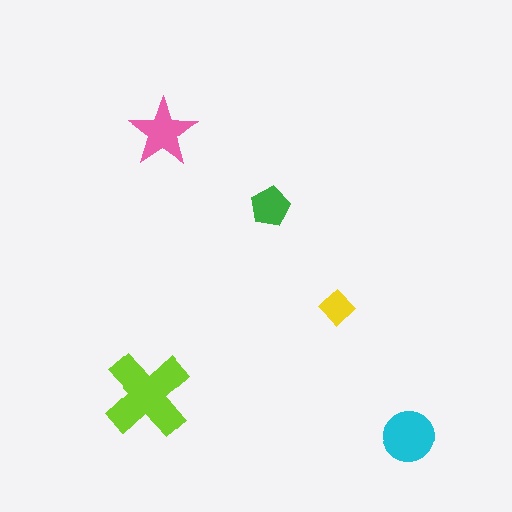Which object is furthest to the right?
The cyan circle is rightmost.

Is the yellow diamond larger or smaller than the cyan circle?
Smaller.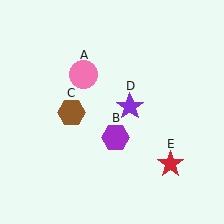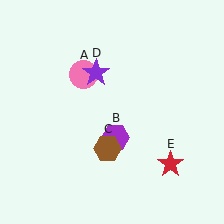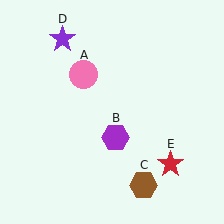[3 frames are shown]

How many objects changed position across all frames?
2 objects changed position: brown hexagon (object C), purple star (object D).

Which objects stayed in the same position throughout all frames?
Pink circle (object A) and purple hexagon (object B) and red star (object E) remained stationary.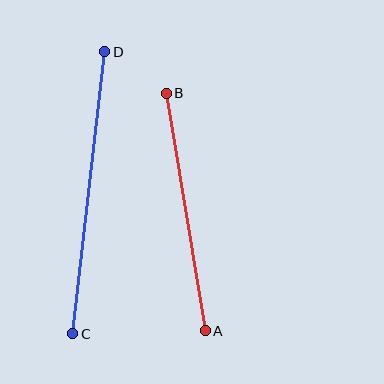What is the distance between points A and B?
The distance is approximately 240 pixels.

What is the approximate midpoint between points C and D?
The midpoint is at approximately (89, 193) pixels.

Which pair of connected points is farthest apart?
Points C and D are farthest apart.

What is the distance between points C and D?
The distance is approximately 284 pixels.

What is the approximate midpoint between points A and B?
The midpoint is at approximately (186, 212) pixels.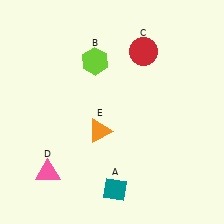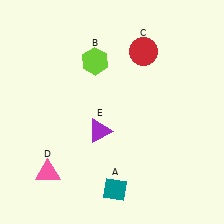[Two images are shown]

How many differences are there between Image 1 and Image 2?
There is 1 difference between the two images.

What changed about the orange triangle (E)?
In Image 1, E is orange. In Image 2, it changed to purple.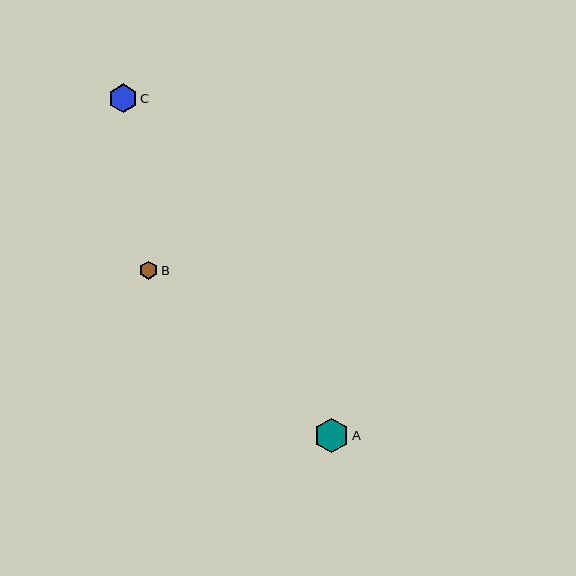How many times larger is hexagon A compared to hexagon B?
Hexagon A is approximately 1.9 times the size of hexagon B.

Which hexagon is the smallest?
Hexagon B is the smallest with a size of approximately 18 pixels.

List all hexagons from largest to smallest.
From largest to smallest: A, C, B.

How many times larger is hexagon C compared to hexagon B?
Hexagon C is approximately 1.6 times the size of hexagon B.